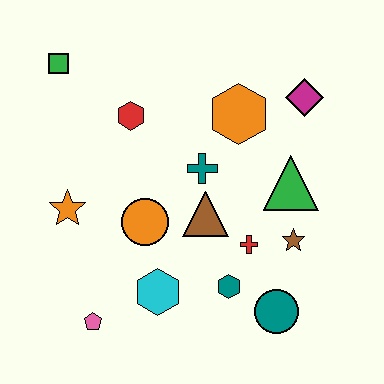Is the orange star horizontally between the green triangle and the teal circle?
No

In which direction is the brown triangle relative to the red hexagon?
The brown triangle is below the red hexagon.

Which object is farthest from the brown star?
The green square is farthest from the brown star.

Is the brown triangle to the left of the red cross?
Yes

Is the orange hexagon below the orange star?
No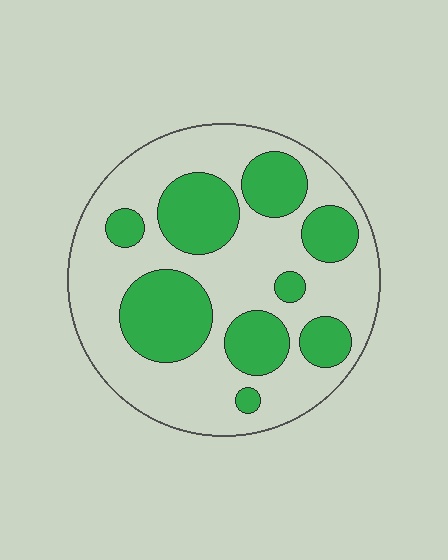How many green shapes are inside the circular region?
9.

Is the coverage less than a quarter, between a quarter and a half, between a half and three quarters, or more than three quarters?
Between a quarter and a half.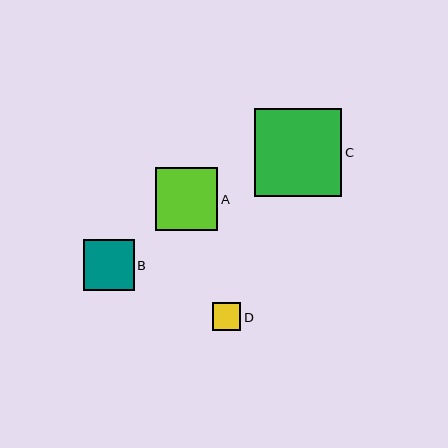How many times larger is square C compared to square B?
Square C is approximately 1.7 times the size of square B.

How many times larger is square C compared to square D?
Square C is approximately 3.1 times the size of square D.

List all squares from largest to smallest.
From largest to smallest: C, A, B, D.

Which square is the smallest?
Square D is the smallest with a size of approximately 28 pixels.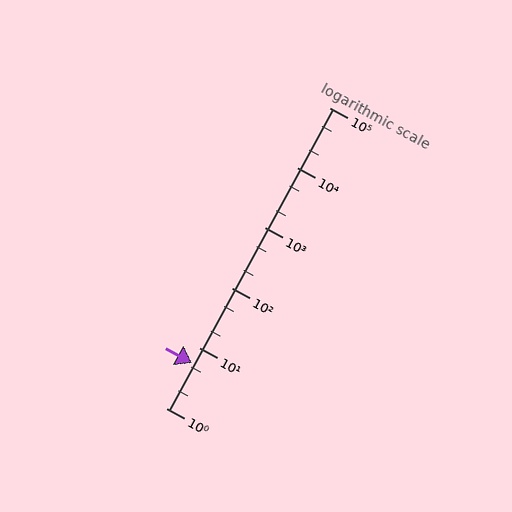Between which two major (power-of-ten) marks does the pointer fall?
The pointer is between 1 and 10.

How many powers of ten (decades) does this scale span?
The scale spans 5 decades, from 1 to 100000.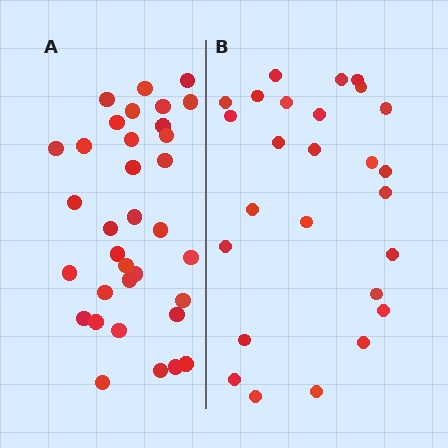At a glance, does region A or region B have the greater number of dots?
Region A (the left region) has more dots.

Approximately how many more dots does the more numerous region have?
Region A has roughly 8 or so more dots than region B.